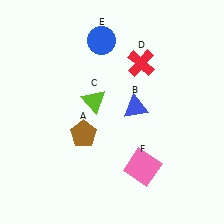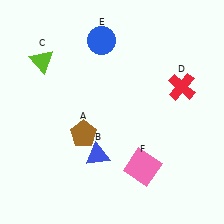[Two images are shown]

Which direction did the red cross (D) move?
The red cross (D) moved right.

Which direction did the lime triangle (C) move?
The lime triangle (C) moved left.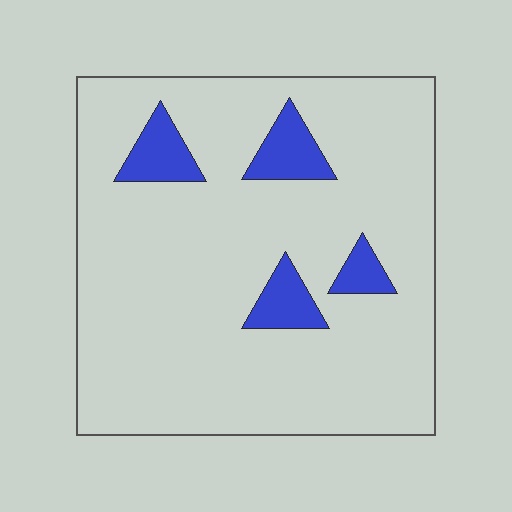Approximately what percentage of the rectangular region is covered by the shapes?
Approximately 10%.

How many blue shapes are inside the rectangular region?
4.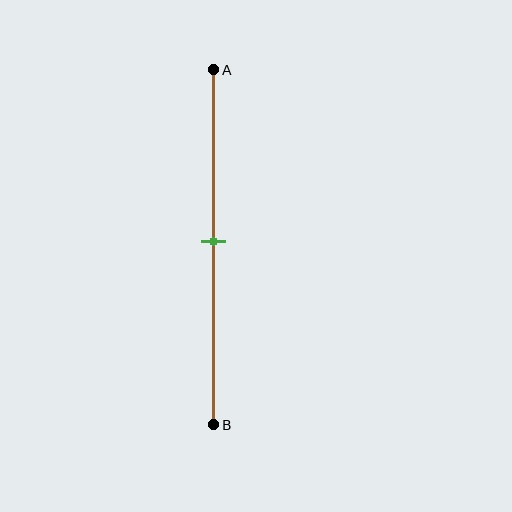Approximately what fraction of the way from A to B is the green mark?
The green mark is approximately 50% of the way from A to B.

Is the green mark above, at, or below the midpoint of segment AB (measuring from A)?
The green mark is approximately at the midpoint of segment AB.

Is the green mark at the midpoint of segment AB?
Yes, the mark is approximately at the midpoint.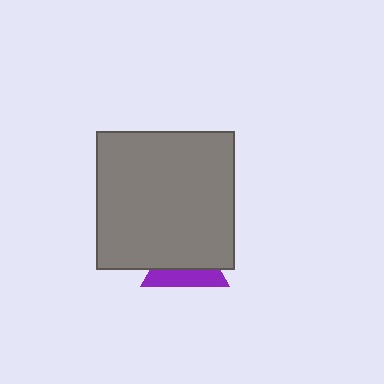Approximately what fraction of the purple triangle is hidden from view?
Roughly 60% of the purple triangle is hidden behind the gray square.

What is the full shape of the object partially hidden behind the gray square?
The partially hidden object is a purple triangle.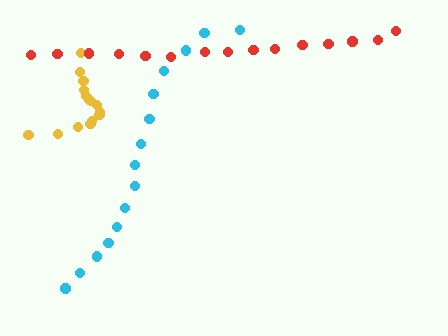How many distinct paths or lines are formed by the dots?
There are 3 distinct paths.